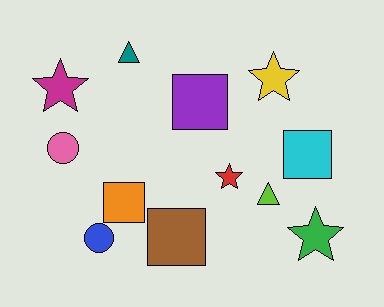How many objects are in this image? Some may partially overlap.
There are 12 objects.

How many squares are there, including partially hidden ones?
There are 4 squares.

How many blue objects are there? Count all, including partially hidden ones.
There is 1 blue object.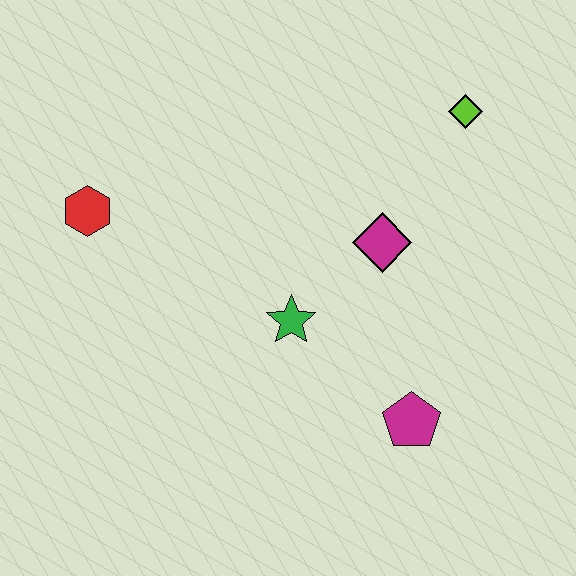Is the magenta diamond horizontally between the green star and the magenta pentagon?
Yes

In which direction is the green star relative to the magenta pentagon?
The green star is to the left of the magenta pentagon.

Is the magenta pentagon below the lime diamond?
Yes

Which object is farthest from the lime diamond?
The red hexagon is farthest from the lime diamond.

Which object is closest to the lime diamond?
The magenta diamond is closest to the lime diamond.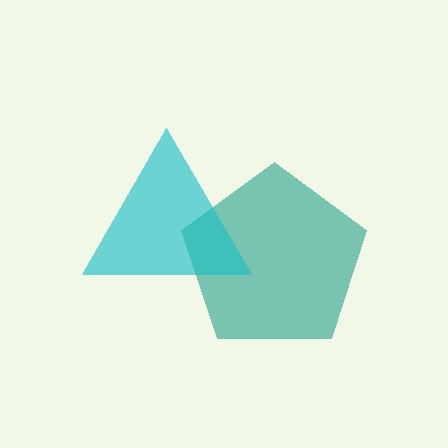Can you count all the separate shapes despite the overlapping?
Yes, there are 2 separate shapes.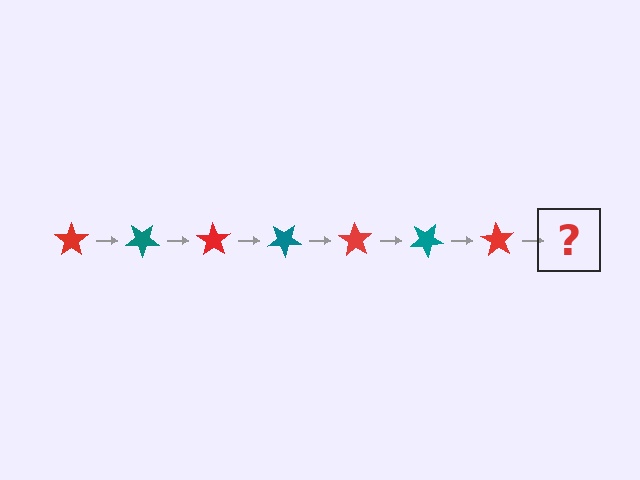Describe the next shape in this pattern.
It should be a teal star, rotated 245 degrees from the start.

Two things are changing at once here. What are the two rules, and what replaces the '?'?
The two rules are that it rotates 35 degrees each step and the color cycles through red and teal. The '?' should be a teal star, rotated 245 degrees from the start.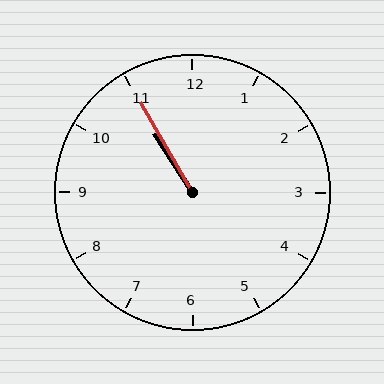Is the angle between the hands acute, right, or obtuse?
It is acute.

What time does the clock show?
10:55.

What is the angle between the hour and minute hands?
Approximately 2 degrees.